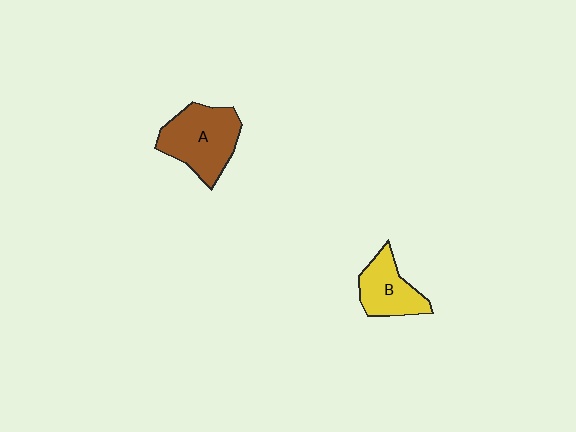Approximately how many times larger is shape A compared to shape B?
Approximately 1.5 times.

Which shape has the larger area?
Shape A (brown).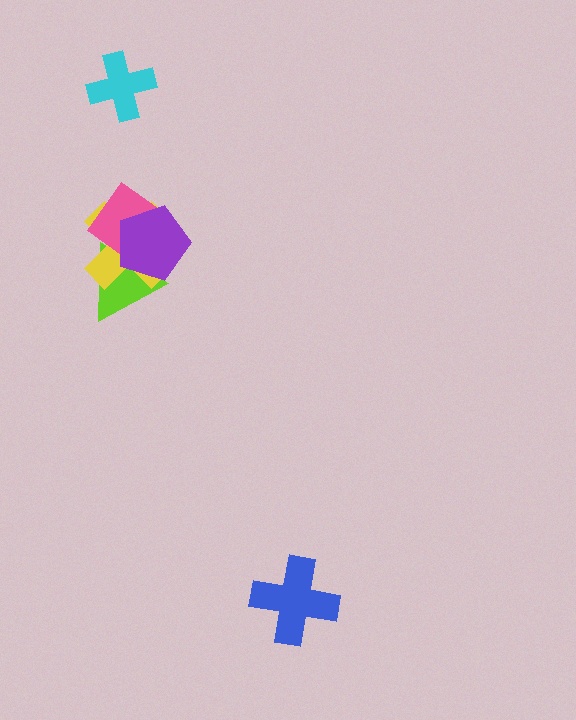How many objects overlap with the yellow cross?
3 objects overlap with the yellow cross.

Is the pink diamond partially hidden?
Yes, it is partially covered by another shape.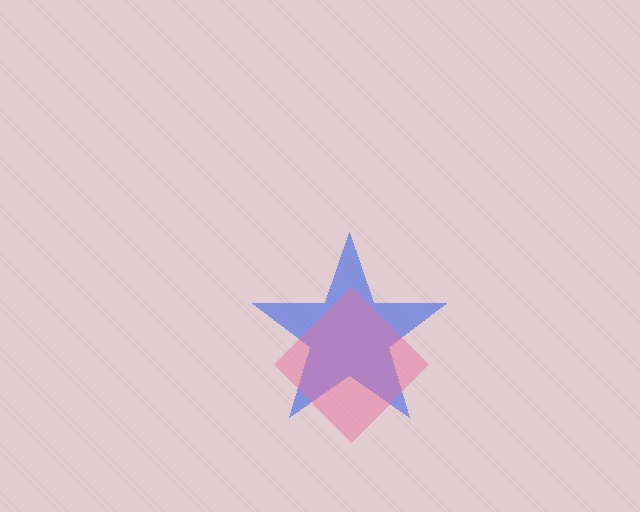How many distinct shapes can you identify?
There are 2 distinct shapes: a blue star, a pink diamond.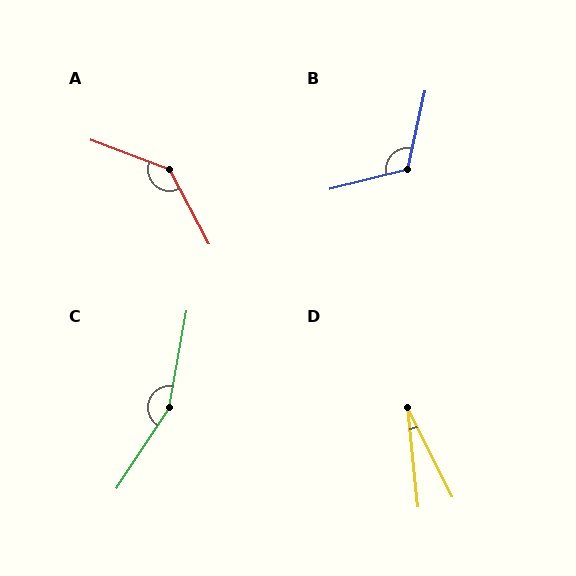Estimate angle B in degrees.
Approximately 116 degrees.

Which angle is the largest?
C, at approximately 157 degrees.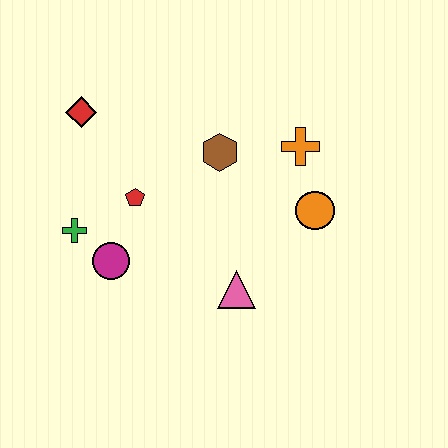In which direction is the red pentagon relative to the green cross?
The red pentagon is to the right of the green cross.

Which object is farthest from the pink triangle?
The red diamond is farthest from the pink triangle.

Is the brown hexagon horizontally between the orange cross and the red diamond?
Yes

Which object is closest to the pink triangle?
The orange circle is closest to the pink triangle.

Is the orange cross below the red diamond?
Yes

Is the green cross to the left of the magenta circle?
Yes